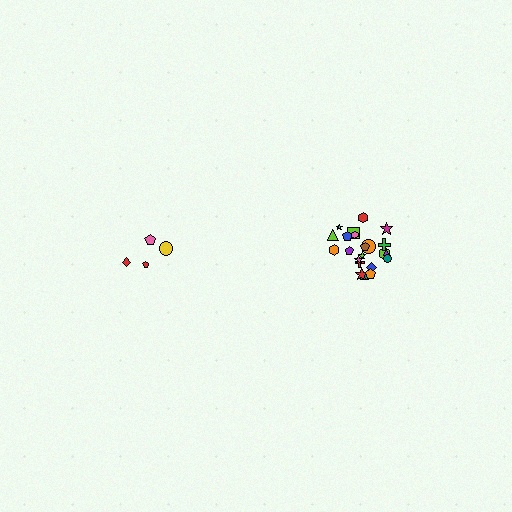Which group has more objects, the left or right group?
The right group.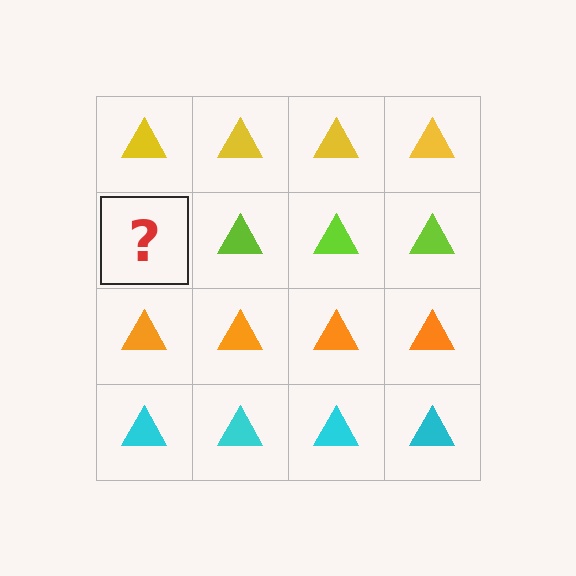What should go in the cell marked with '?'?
The missing cell should contain a lime triangle.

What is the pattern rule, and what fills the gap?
The rule is that each row has a consistent color. The gap should be filled with a lime triangle.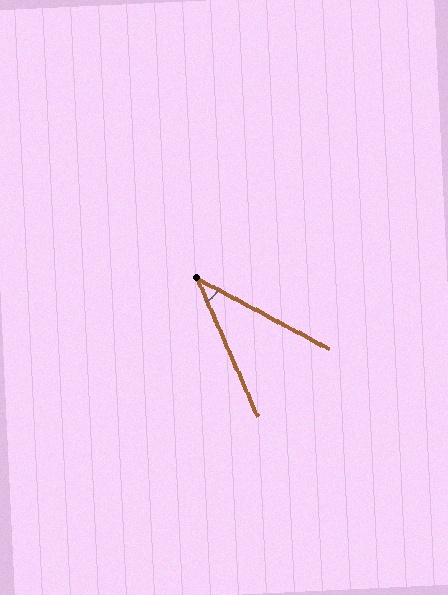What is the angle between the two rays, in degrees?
Approximately 38 degrees.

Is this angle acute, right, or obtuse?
It is acute.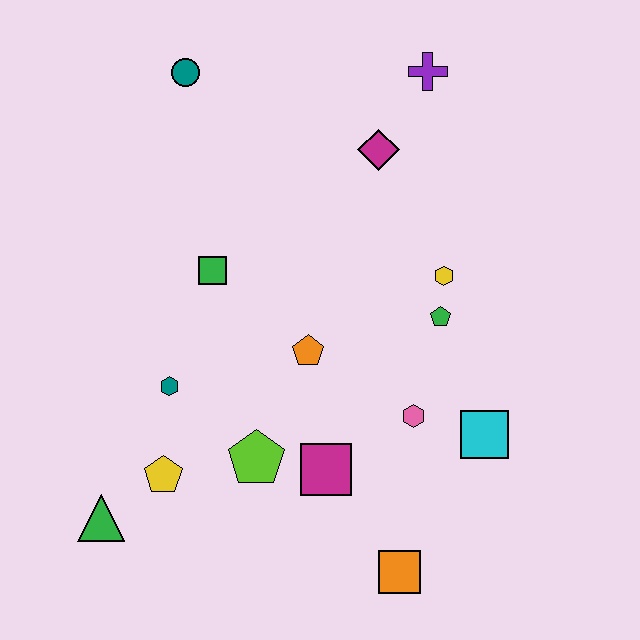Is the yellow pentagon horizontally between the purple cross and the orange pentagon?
No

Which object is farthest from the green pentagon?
The green triangle is farthest from the green pentagon.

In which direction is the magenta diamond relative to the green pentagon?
The magenta diamond is above the green pentagon.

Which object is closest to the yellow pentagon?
The green triangle is closest to the yellow pentagon.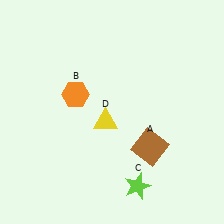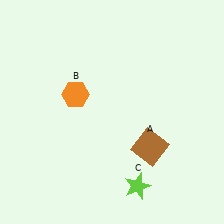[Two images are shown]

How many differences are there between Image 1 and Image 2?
There is 1 difference between the two images.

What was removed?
The yellow triangle (D) was removed in Image 2.